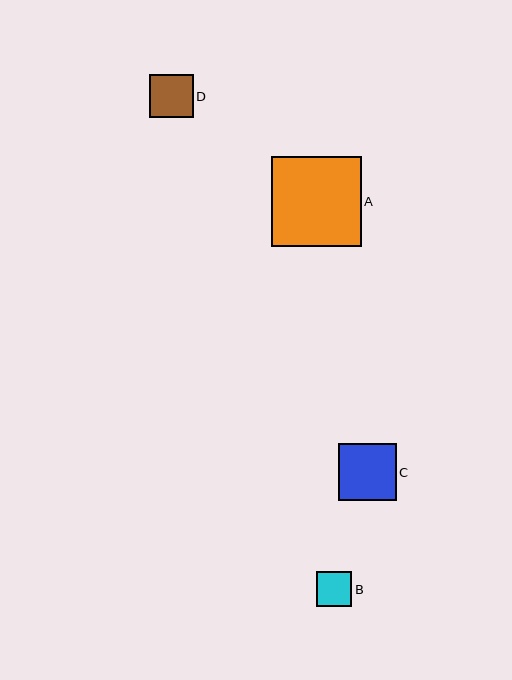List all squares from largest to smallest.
From largest to smallest: A, C, D, B.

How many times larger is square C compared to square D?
Square C is approximately 1.3 times the size of square D.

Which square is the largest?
Square A is the largest with a size of approximately 89 pixels.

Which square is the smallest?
Square B is the smallest with a size of approximately 35 pixels.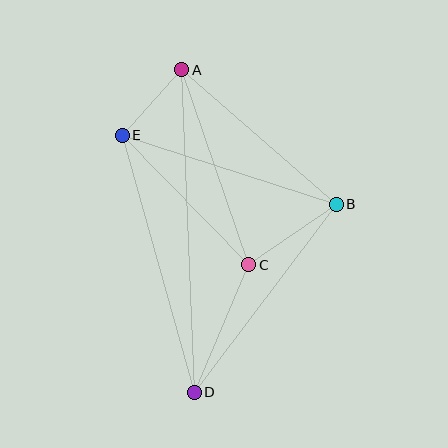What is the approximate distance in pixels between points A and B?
The distance between A and B is approximately 205 pixels.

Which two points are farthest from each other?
Points A and D are farthest from each other.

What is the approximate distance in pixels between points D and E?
The distance between D and E is approximately 267 pixels.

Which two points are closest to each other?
Points A and E are closest to each other.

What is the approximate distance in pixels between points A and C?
The distance between A and C is approximately 206 pixels.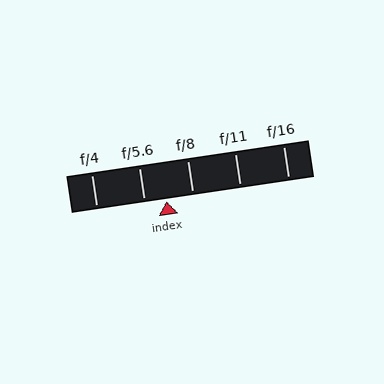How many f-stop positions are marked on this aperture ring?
There are 5 f-stop positions marked.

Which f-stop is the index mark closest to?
The index mark is closest to f/5.6.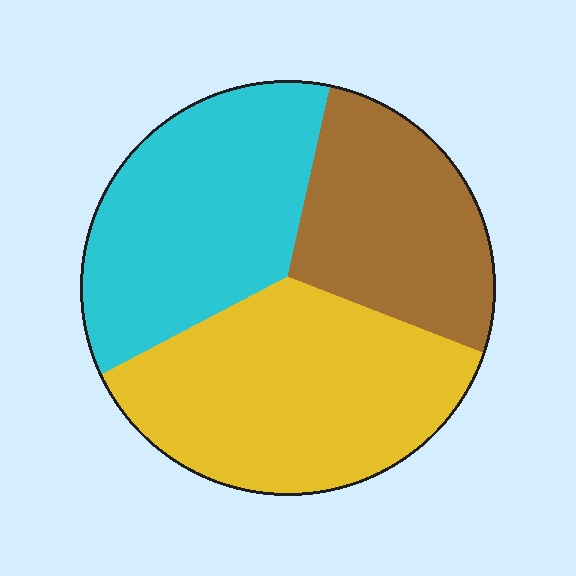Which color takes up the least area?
Brown, at roughly 25%.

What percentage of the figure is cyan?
Cyan covers around 35% of the figure.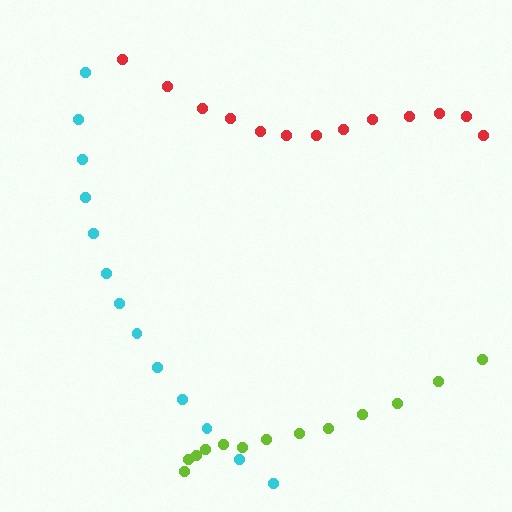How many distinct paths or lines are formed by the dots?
There are 3 distinct paths.